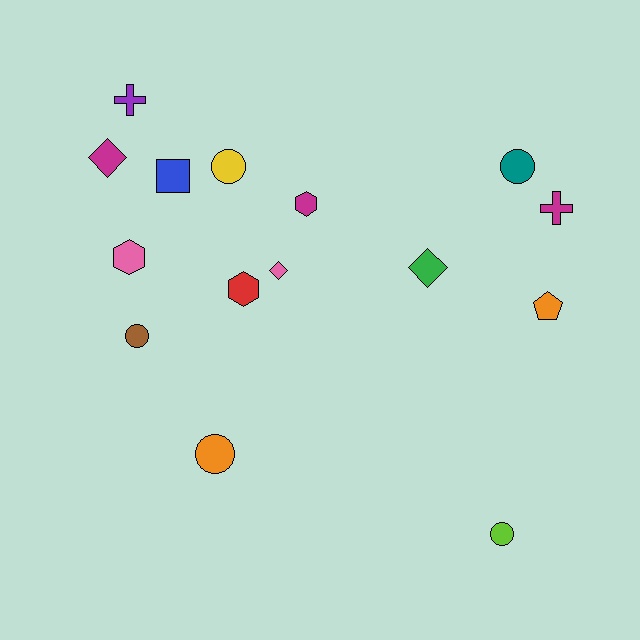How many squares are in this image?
There is 1 square.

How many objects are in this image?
There are 15 objects.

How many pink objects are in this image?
There are 2 pink objects.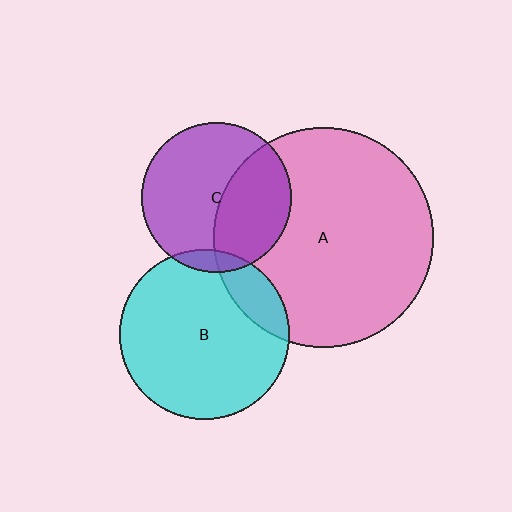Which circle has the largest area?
Circle A (pink).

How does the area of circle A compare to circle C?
Approximately 2.2 times.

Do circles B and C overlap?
Yes.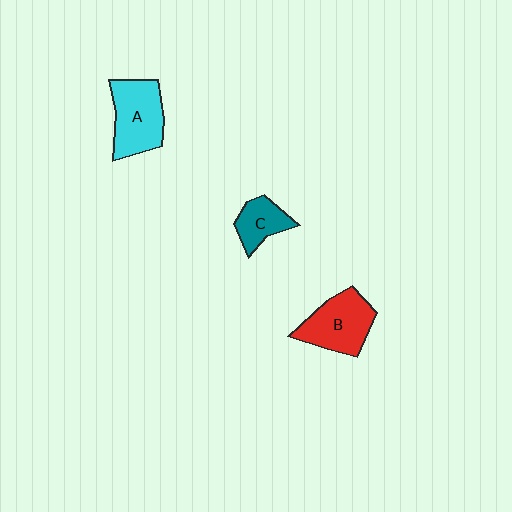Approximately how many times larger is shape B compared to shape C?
Approximately 1.7 times.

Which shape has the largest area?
Shape A (cyan).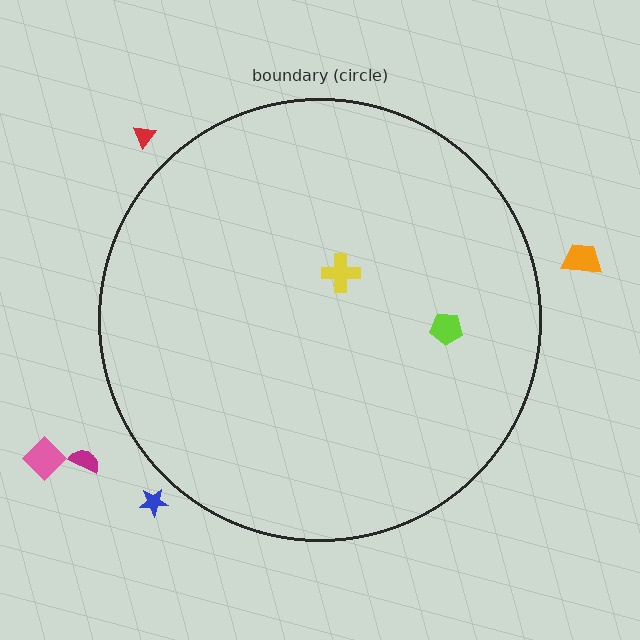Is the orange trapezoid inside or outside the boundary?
Outside.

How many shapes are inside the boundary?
2 inside, 5 outside.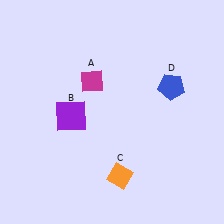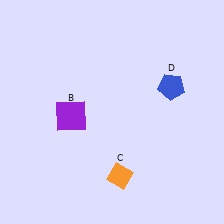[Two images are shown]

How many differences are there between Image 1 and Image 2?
There is 1 difference between the two images.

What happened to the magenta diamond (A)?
The magenta diamond (A) was removed in Image 2. It was in the top-left area of Image 1.